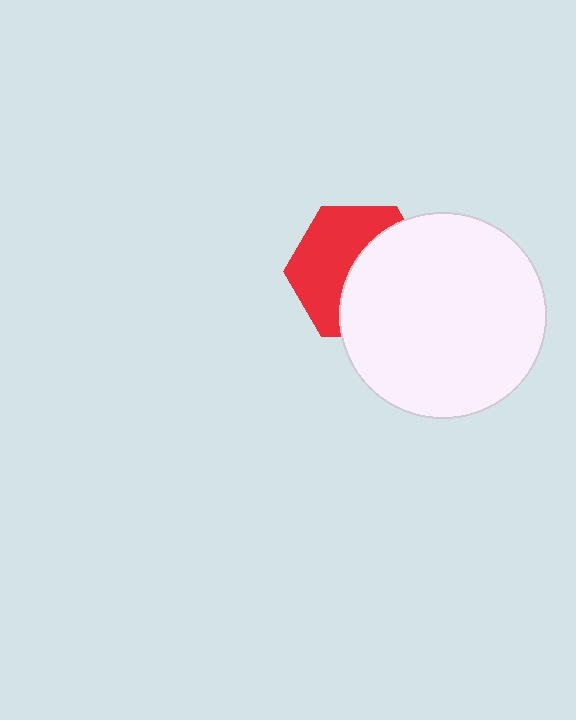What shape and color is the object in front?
The object in front is a white circle.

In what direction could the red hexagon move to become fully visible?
The red hexagon could move left. That would shift it out from behind the white circle entirely.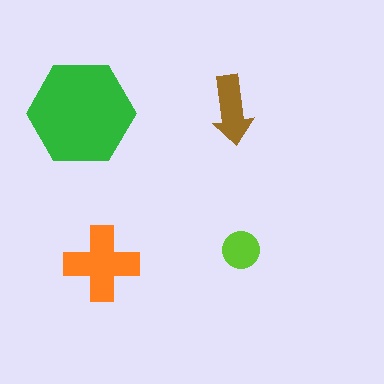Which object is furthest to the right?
The lime circle is rightmost.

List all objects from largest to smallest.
The green hexagon, the orange cross, the brown arrow, the lime circle.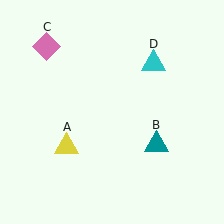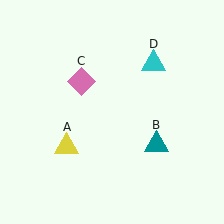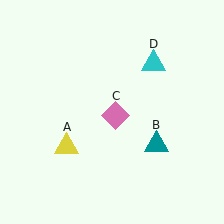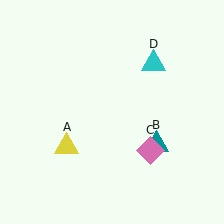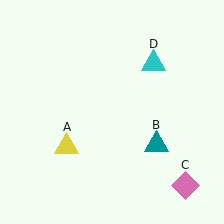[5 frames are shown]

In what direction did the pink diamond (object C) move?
The pink diamond (object C) moved down and to the right.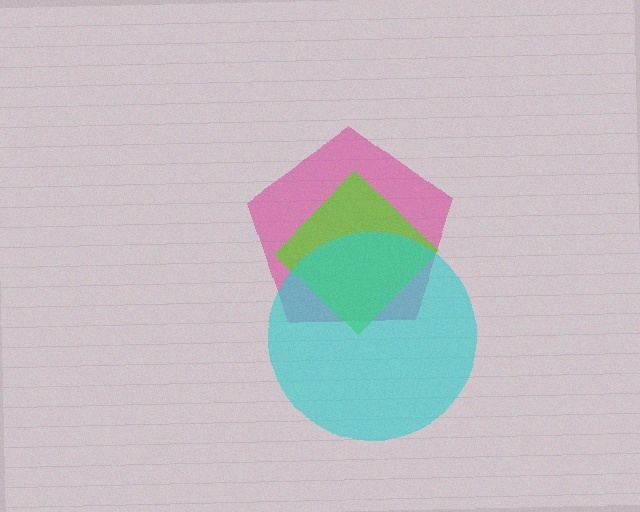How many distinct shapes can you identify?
There are 3 distinct shapes: a magenta pentagon, a lime diamond, a cyan circle.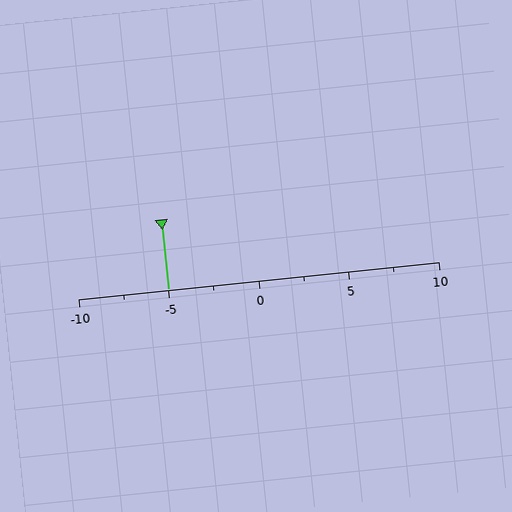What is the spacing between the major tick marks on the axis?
The major ticks are spaced 5 apart.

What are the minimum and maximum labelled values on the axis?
The axis runs from -10 to 10.